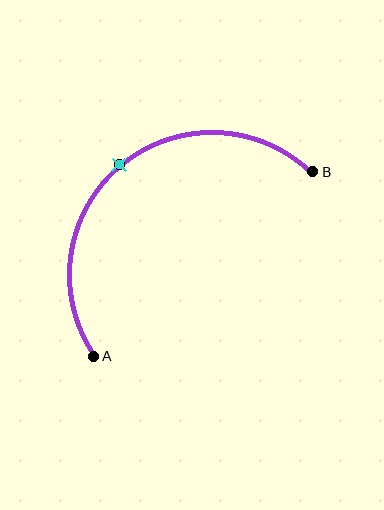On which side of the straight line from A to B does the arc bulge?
The arc bulges above and to the left of the straight line connecting A and B.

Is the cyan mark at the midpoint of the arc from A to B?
Yes. The cyan mark lies on the arc at equal arc-length from both A and B — it is the arc midpoint.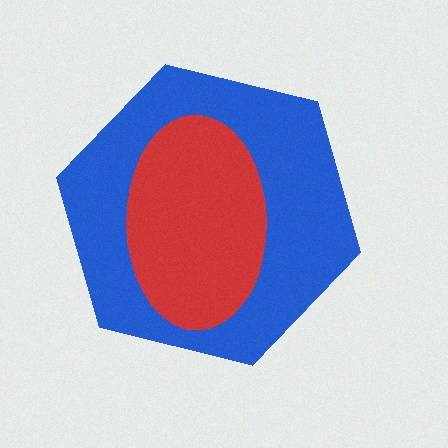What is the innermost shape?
The red ellipse.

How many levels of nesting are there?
2.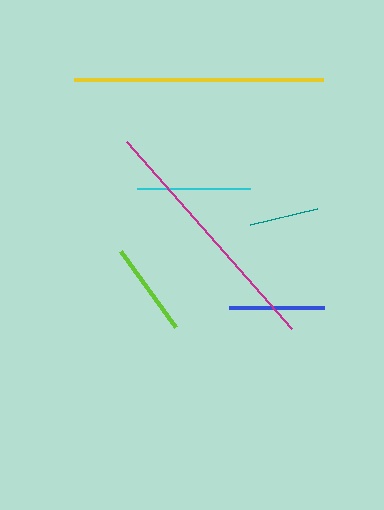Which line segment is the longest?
The magenta line is the longest at approximately 249 pixels.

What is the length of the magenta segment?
The magenta segment is approximately 249 pixels long.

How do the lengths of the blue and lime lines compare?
The blue and lime lines are approximately the same length.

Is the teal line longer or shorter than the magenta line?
The magenta line is longer than the teal line.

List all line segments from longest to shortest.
From longest to shortest: magenta, yellow, cyan, blue, lime, teal.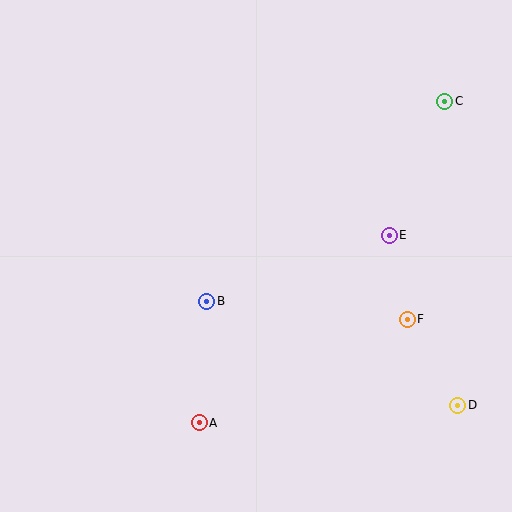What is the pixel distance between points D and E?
The distance between D and E is 183 pixels.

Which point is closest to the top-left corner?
Point B is closest to the top-left corner.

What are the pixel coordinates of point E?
Point E is at (389, 235).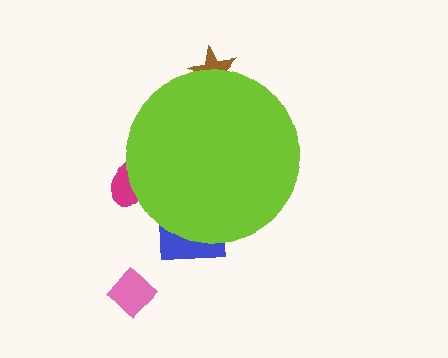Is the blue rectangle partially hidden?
Yes, the blue rectangle is partially hidden behind the lime circle.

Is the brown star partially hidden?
Yes, the brown star is partially hidden behind the lime circle.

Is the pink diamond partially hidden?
No, the pink diamond is fully visible.